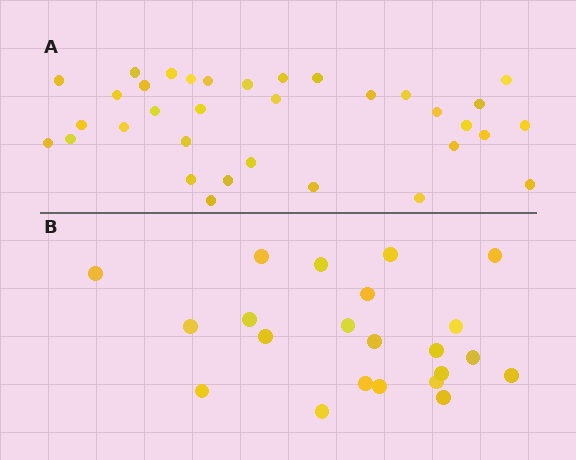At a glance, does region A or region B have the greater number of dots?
Region A (the top region) has more dots.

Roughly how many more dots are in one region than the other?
Region A has roughly 12 or so more dots than region B.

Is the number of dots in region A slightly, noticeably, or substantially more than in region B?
Region A has substantially more. The ratio is roughly 1.5 to 1.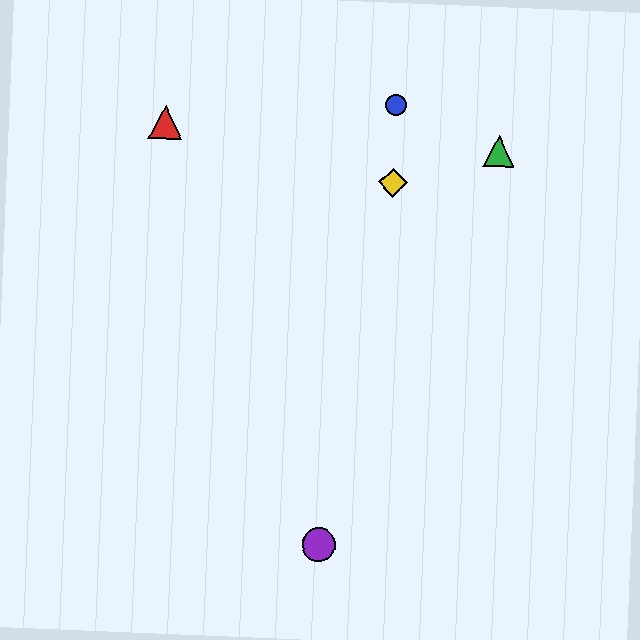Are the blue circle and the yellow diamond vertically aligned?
Yes, both are at x≈396.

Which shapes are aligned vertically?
The blue circle, the yellow diamond are aligned vertically.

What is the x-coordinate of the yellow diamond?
The yellow diamond is at x≈393.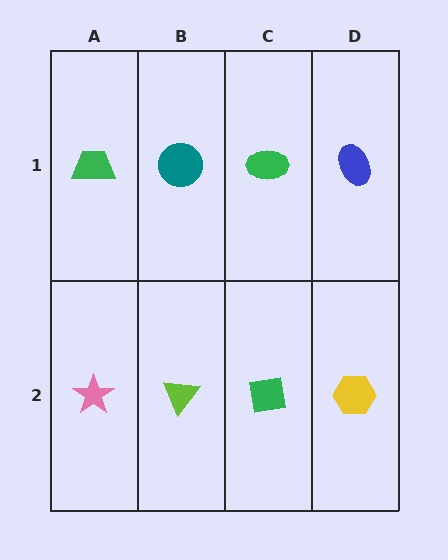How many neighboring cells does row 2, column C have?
3.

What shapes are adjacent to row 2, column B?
A teal circle (row 1, column B), a pink star (row 2, column A), a green square (row 2, column C).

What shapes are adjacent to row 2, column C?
A green ellipse (row 1, column C), a lime triangle (row 2, column B), a yellow hexagon (row 2, column D).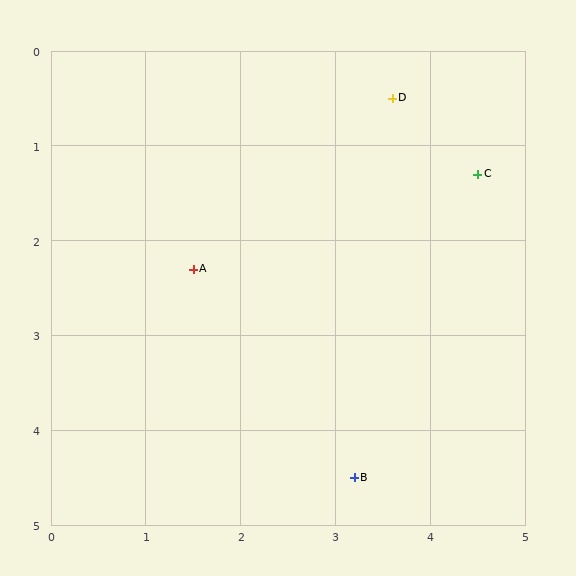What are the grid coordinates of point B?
Point B is at approximately (3.2, 4.5).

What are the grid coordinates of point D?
Point D is at approximately (3.6, 0.5).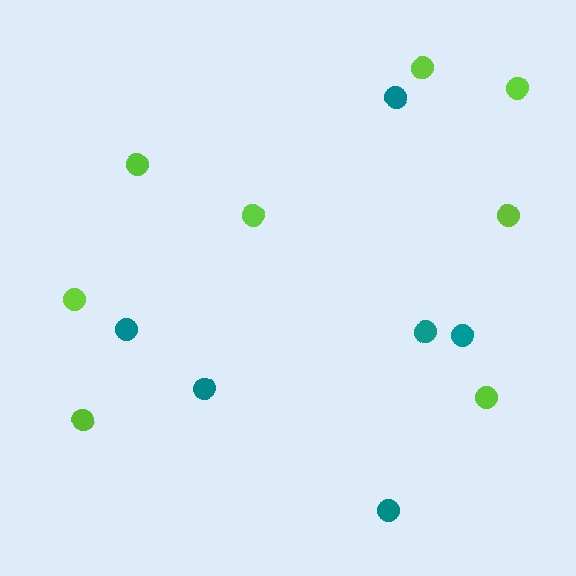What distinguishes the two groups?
There are 2 groups: one group of lime circles (8) and one group of teal circles (6).